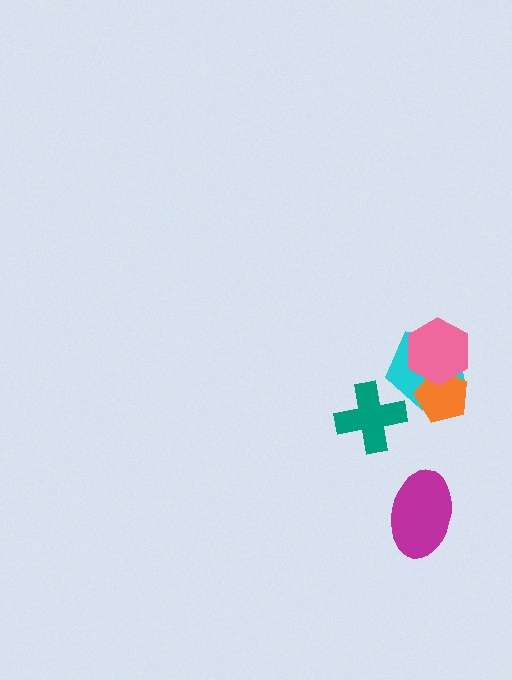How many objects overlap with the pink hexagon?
2 objects overlap with the pink hexagon.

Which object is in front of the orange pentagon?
The pink hexagon is in front of the orange pentagon.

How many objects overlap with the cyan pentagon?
2 objects overlap with the cyan pentagon.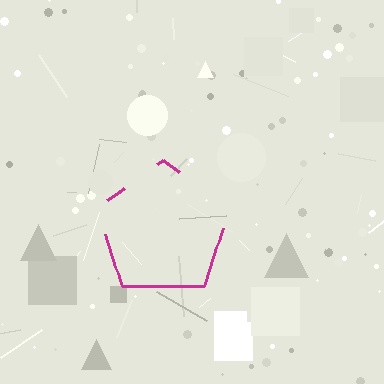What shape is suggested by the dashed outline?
The dashed outline suggests a pentagon.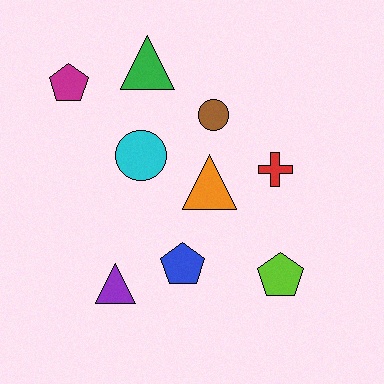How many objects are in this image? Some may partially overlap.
There are 9 objects.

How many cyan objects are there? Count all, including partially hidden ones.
There is 1 cyan object.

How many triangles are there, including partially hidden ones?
There are 3 triangles.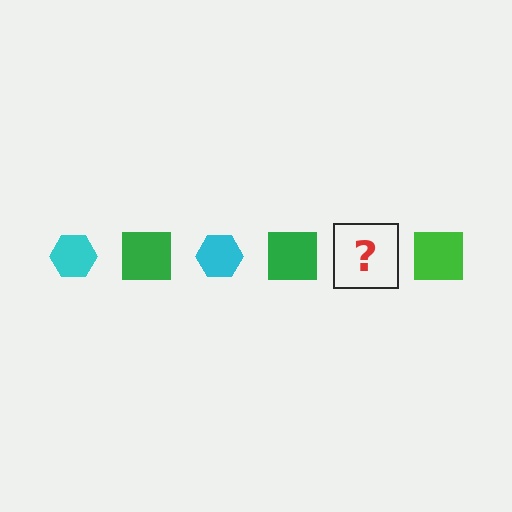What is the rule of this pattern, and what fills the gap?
The rule is that the pattern alternates between cyan hexagon and green square. The gap should be filled with a cyan hexagon.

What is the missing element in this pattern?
The missing element is a cyan hexagon.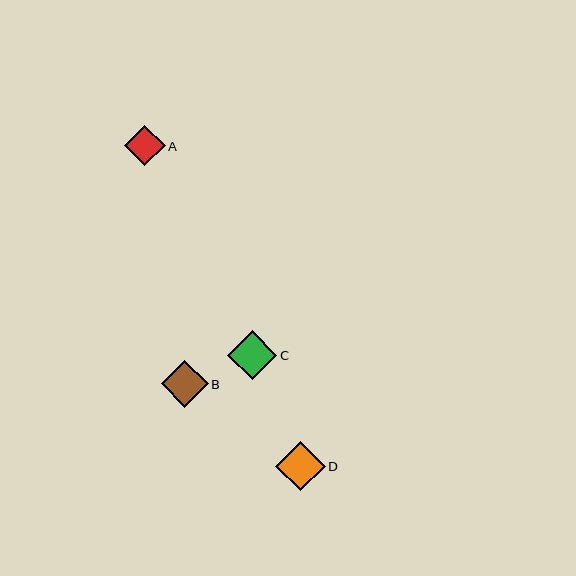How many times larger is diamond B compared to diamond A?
Diamond B is approximately 1.2 times the size of diamond A.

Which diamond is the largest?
Diamond D is the largest with a size of approximately 50 pixels.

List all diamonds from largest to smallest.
From largest to smallest: D, C, B, A.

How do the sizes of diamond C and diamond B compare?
Diamond C and diamond B are approximately the same size.